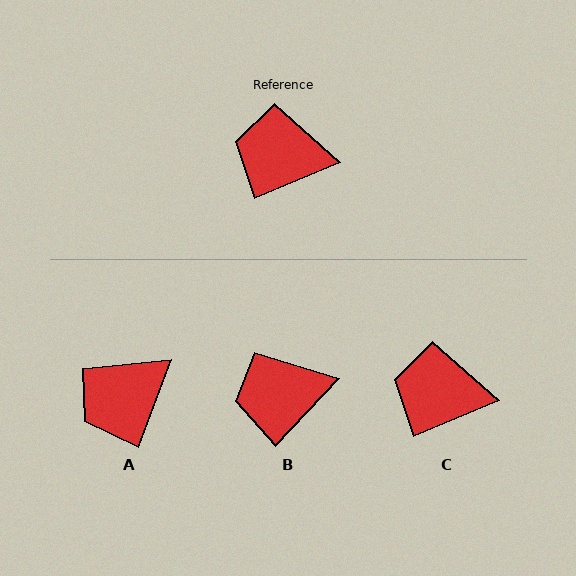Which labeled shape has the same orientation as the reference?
C.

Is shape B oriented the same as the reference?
No, it is off by about 24 degrees.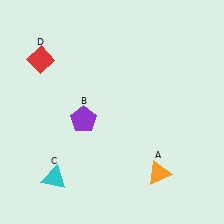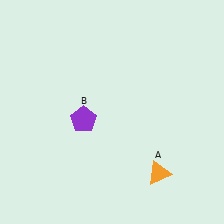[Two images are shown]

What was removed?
The cyan triangle (C), the red diamond (D) were removed in Image 2.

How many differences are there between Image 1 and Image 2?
There are 2 differences between the two images.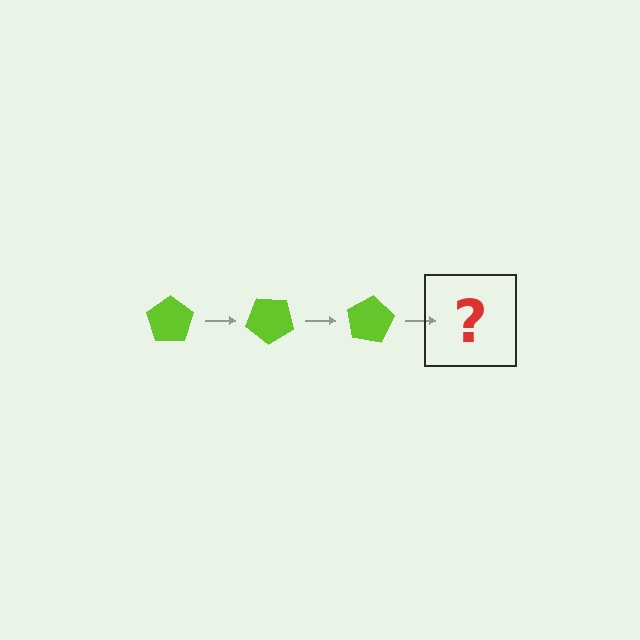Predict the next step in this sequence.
The next step is a lime pentagon rotated 120 degrees.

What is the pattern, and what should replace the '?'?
The pattern is that the pentagon rotates 40 degrees each step. The '?' should be a lime pentagon rotated 120 degrees.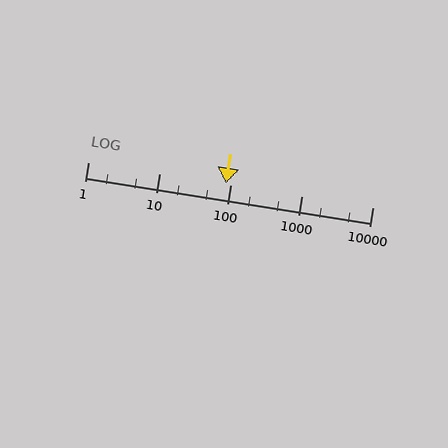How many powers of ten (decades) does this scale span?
The scale spans 4 decades, from 1 to 10000.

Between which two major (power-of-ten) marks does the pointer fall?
The pointer is between 10 and 100.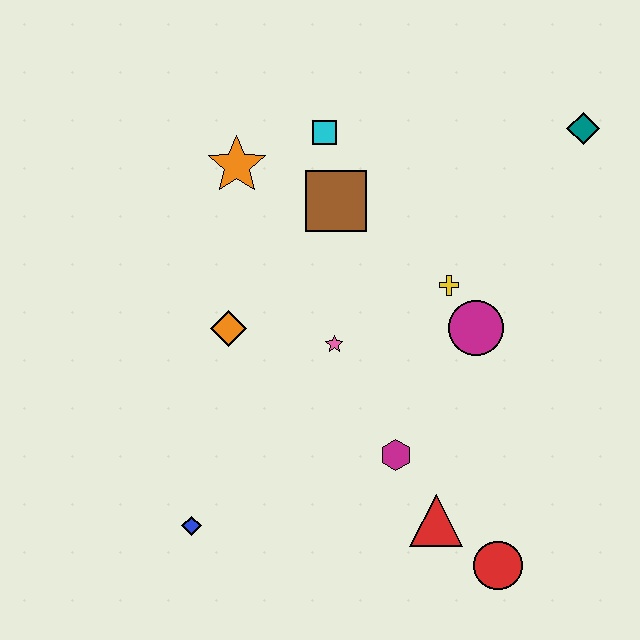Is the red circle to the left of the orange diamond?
No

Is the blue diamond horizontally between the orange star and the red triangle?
No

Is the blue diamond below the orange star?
Yes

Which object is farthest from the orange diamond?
The teal diamond is farthest from the orange diamond.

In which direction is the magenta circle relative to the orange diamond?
The magenta circle is to the right of the orange diamond.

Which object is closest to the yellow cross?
The magenta circle is closest to the yellow cross.